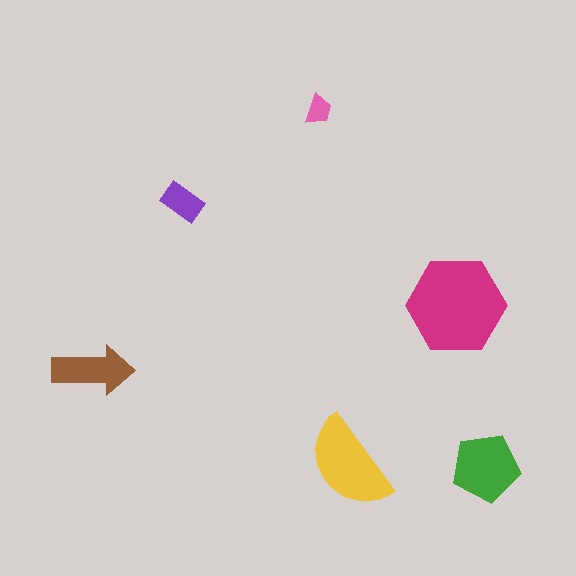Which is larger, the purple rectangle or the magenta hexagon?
The magenta hexagon.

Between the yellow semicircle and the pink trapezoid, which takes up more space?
The yellow semicircle.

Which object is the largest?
The magenta hexagon.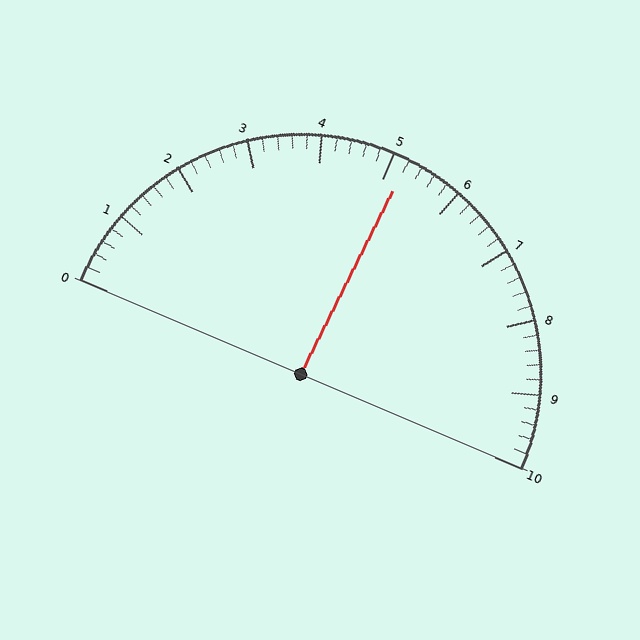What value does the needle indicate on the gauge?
The needle indicates approximately 5.2.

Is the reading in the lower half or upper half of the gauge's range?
The reading is in the upper half of the range (0 to 10).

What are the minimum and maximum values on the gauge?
The gauge ranges from 0 to 10.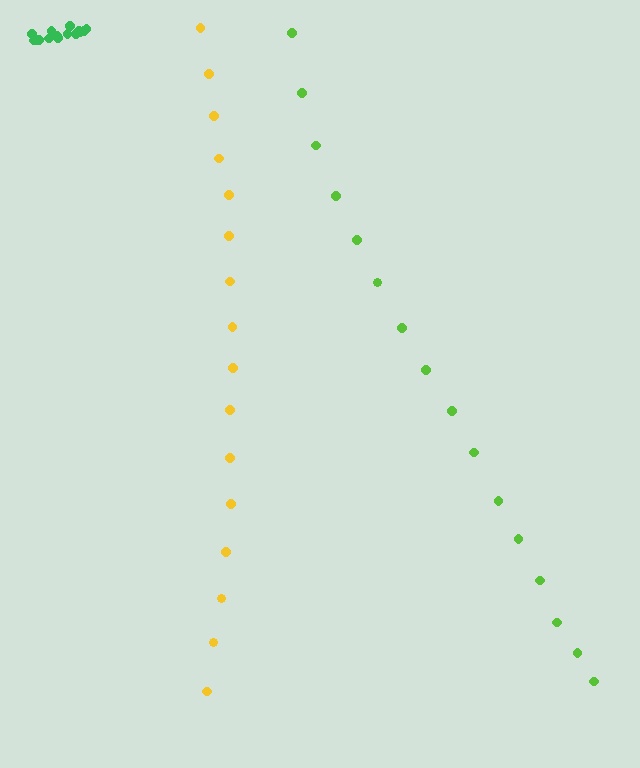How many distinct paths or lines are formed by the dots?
There are 3 distinct paths.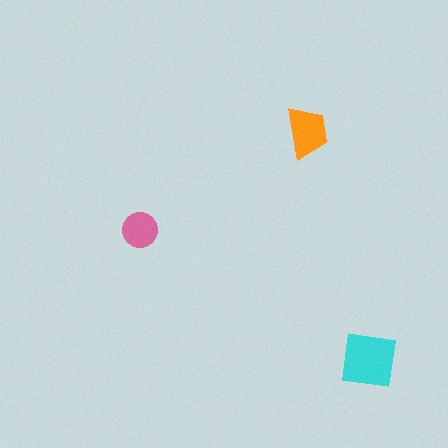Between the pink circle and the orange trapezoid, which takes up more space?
The orange trapezoid.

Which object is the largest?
The cyan square.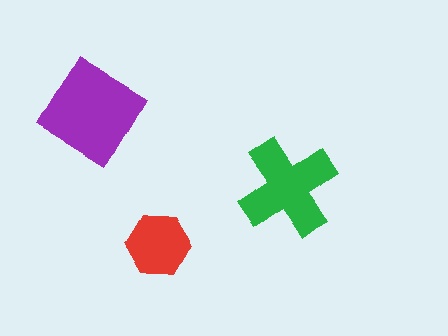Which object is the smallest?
The red hexagon.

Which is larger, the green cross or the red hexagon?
The green cross.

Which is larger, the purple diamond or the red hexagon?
The purple diamond.